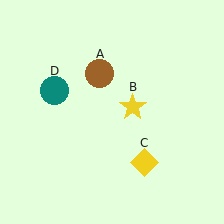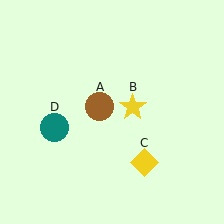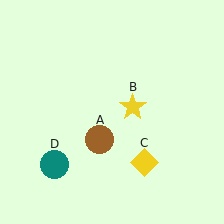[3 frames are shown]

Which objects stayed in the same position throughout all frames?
Yellow star (object B) and yellow diamond (object C) remained stationary.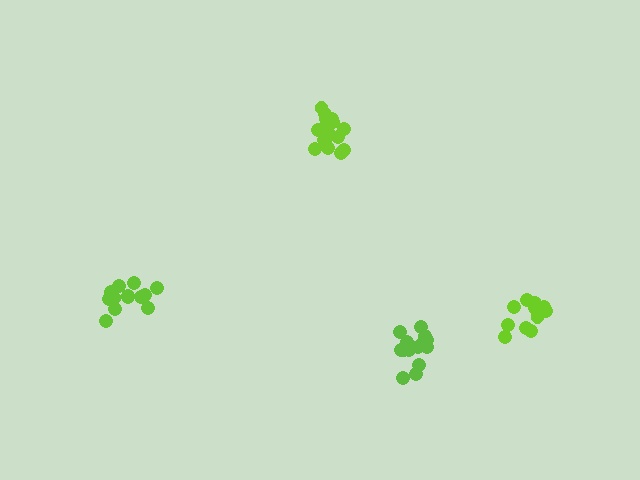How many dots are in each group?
Group 1: 11 dots, Group 2: 14 dots, Group 3: 16 dots, Group 4: 13 dots (54 total).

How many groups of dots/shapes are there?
There are 4 groups.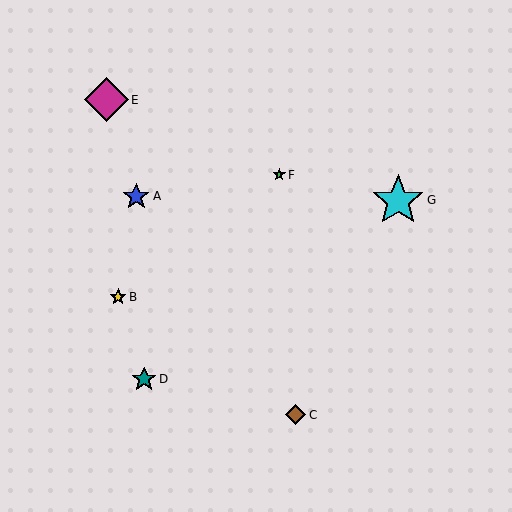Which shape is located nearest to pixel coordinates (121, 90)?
The magenta diamond (labeled E) at (106, 100) is nearest to that location.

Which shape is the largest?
The cyan star (labeled G) is the largest.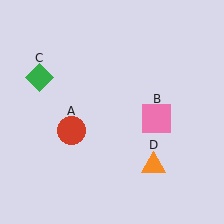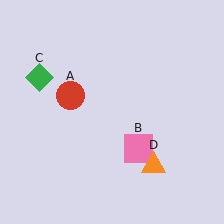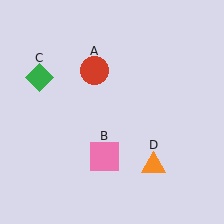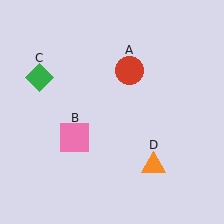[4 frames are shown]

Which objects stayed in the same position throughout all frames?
Green diamond (object C) and orange triangle (object D) remained stationary.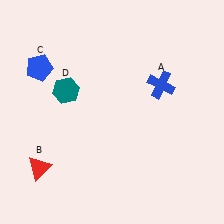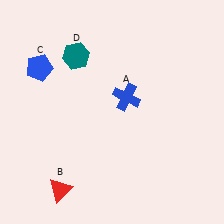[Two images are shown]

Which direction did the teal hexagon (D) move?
The teal hexagon (D) moved up.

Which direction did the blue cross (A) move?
The blue cross (A) moved left.